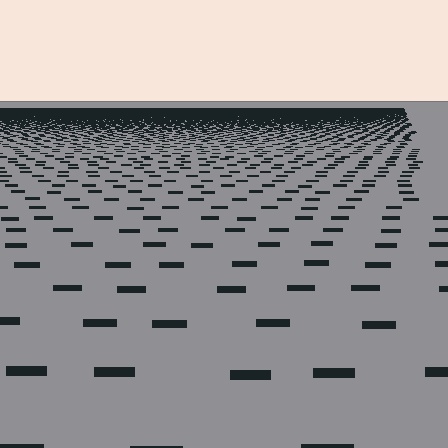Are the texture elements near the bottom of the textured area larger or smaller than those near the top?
Larger. Near the bottom, elements are closer to the viewer and appear at a bigger on-screen size.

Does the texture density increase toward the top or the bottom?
Density increases toward the top.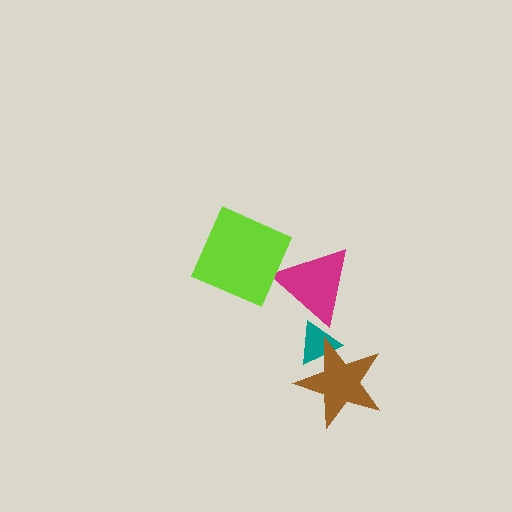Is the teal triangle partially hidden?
Yes, it is partially covered by another shape.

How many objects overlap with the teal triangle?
2 objects overlap with the teal triangle.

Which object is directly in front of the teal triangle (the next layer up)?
The brown star is directly in front of the teal triangle.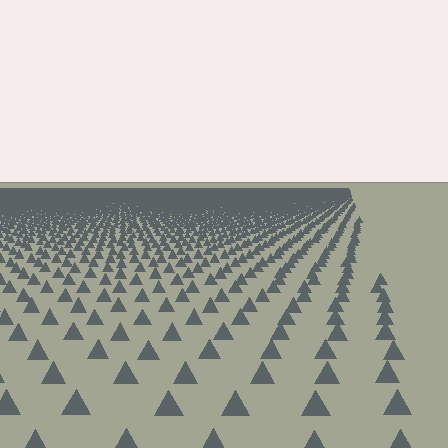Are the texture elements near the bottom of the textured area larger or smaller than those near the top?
Larger. Near the bottom, elements are closer to the viewer and appear at a bigger on-screen size.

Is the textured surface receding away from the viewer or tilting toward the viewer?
The surface is receding away from the viewer. Texture elements get smaller and denser toward the top.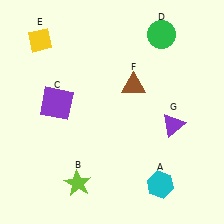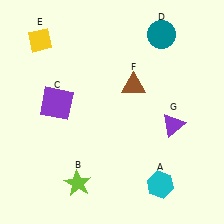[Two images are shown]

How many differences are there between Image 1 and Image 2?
There is 1 difference between the two images.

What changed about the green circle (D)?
In Image 1, D is green. In Image 2, it changed to teal.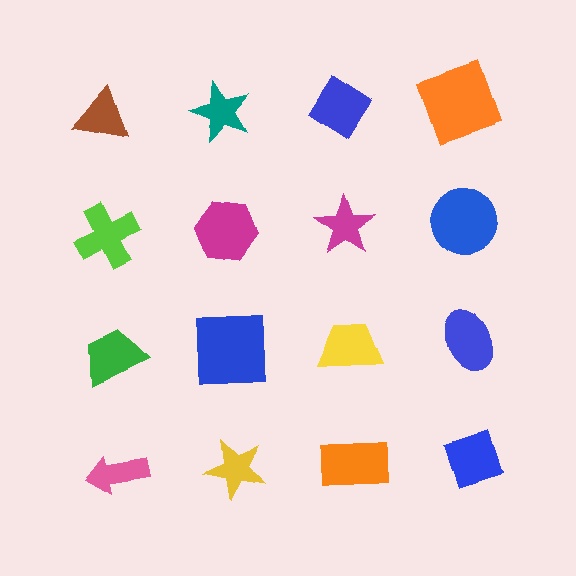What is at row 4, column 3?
An orange rectangle.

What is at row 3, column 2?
A blue square.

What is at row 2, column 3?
A magenta star.